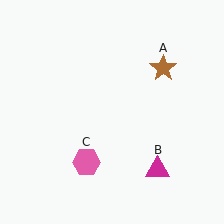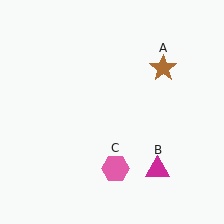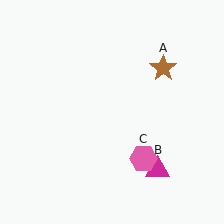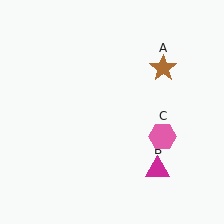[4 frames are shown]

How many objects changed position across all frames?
1 object changed position: pink hexagon (object C).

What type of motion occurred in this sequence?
The pink hexagon (object C) rotated counterclockwise around the center of the scene.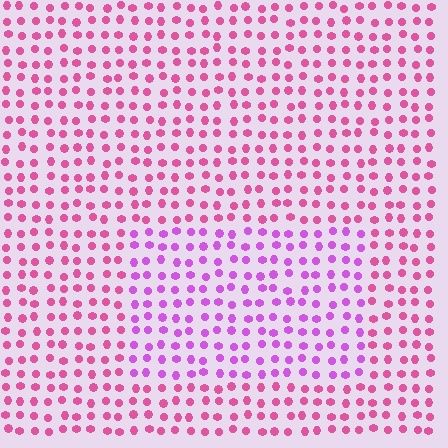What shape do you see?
I see a rectangle.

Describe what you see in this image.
The image is filled with small pink elements in a uniform arrangement. A rectangle-shaped region is visible where the elements are tinted to a slightly different hue, forming a subtle color boundary.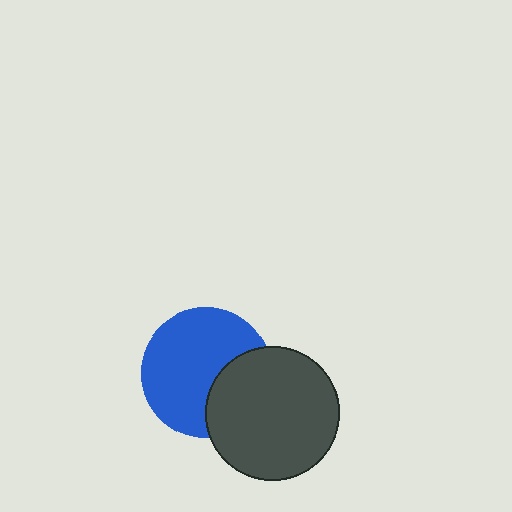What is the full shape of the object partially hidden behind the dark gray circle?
The partially hidden object is a blue circle.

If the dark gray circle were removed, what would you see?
You would see the complete blue circle.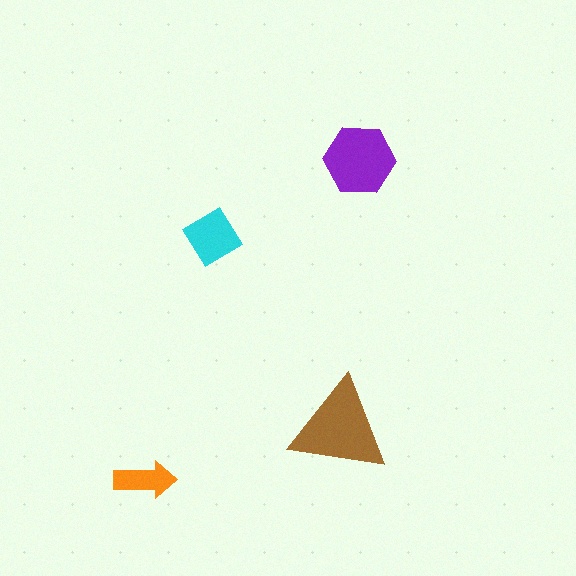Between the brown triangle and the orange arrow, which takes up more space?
The brown triangle.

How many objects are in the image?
There are 4 objects in the image.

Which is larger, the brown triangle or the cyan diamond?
The brown triangle.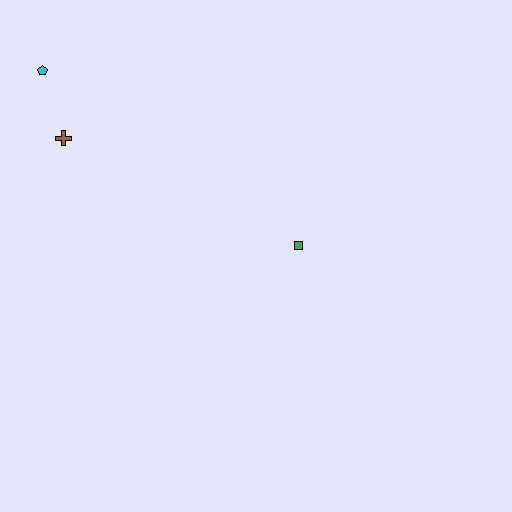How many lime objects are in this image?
There are no lime objects.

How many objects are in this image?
There are 3 objects.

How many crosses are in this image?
There is 1 cross.